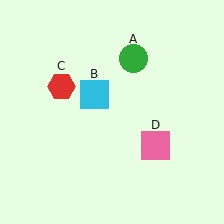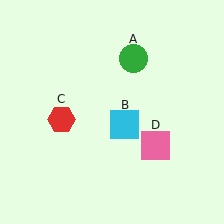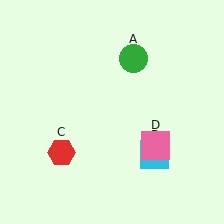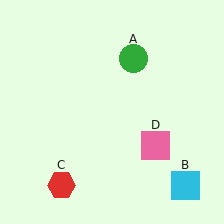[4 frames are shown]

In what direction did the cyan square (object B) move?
The cyan square (object B) moved down and to the right.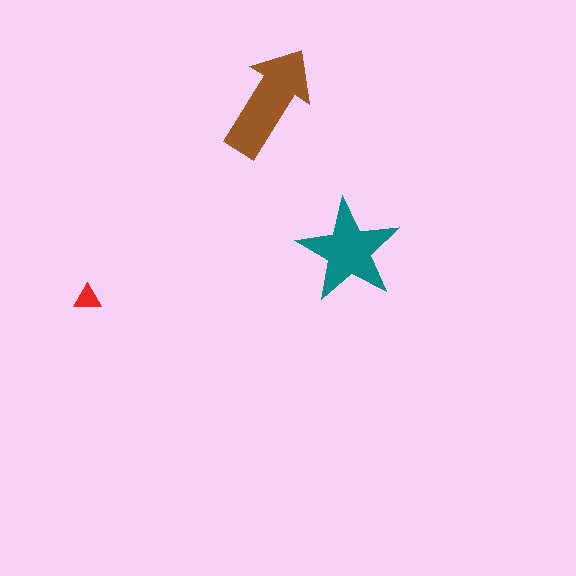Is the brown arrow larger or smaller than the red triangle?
Larger.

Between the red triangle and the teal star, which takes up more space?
The teal star.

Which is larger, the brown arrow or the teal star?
The brown arrow.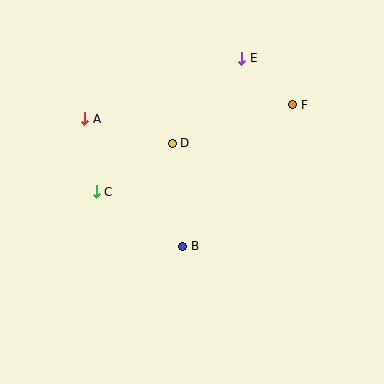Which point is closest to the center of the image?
Point D at (172, 143) is closest to the center.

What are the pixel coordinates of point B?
Point B is at (183, 246).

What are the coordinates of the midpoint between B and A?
The midpoint between B and A is at (134, 183).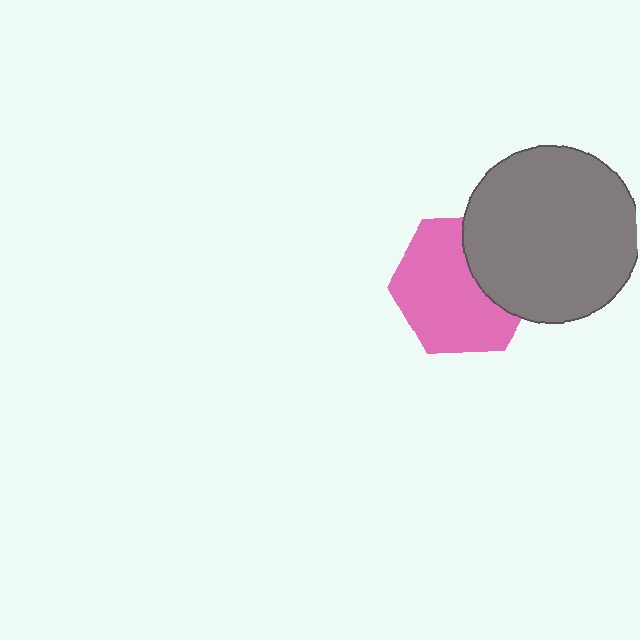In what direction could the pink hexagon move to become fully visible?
The pink hexagon could move left. That would shift it out from behind the gray circle entirely.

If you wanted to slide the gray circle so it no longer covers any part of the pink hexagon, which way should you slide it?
Slide it right — that is the most direct way to separate the two shapes.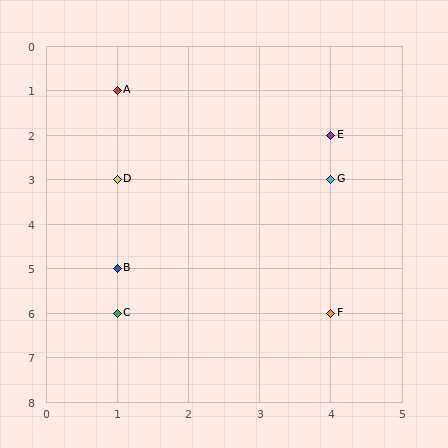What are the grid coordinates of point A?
Point A is at grid coordinates (1, 1).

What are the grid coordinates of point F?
Point F is at grid coordinates (4, 6).